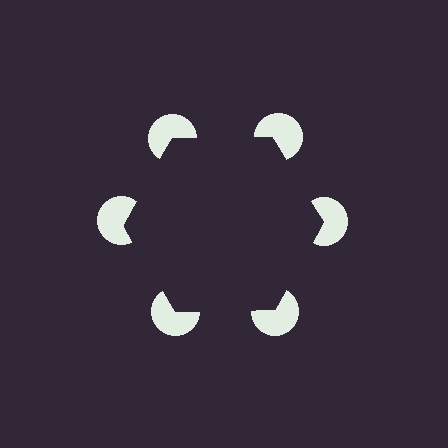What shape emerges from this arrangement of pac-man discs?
An illusory hexagon — its edges are inferred from the aligned wedge cuts in the pac-man discs, not physically drawn.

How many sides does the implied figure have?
6 sides.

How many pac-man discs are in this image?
There are 6 — one at each vertex of the illusory hexagon.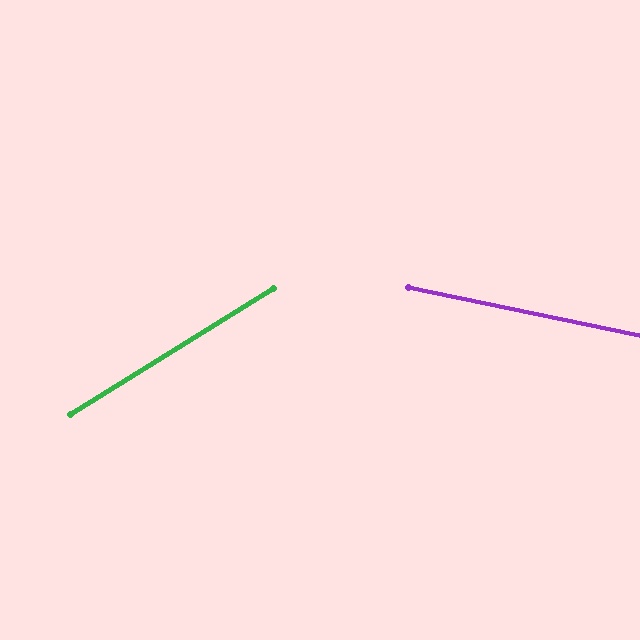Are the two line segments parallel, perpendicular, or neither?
Neither parallel nor perpendicular — they differ by about 44°.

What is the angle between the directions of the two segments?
Approximately 44 degrees.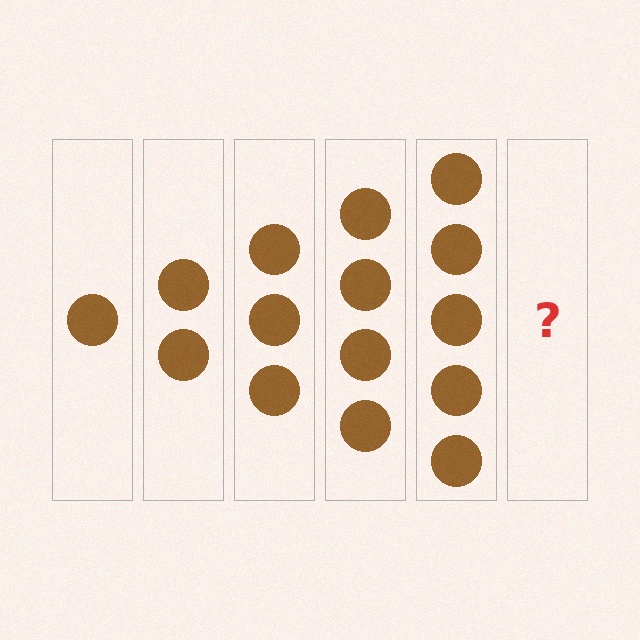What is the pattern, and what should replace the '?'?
The pattern is that each step adds one more circle. The '?' should be 6 circles.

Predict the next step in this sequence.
The next step is 6 circles.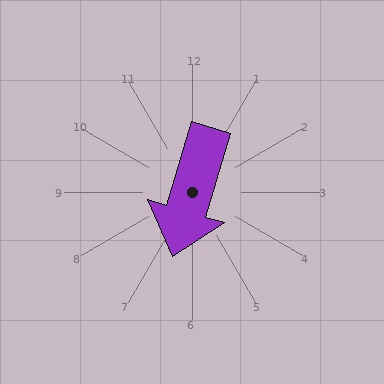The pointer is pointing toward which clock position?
Roughly 7 o'clock.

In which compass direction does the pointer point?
South.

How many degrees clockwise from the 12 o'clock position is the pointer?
Approximately 196 degrees.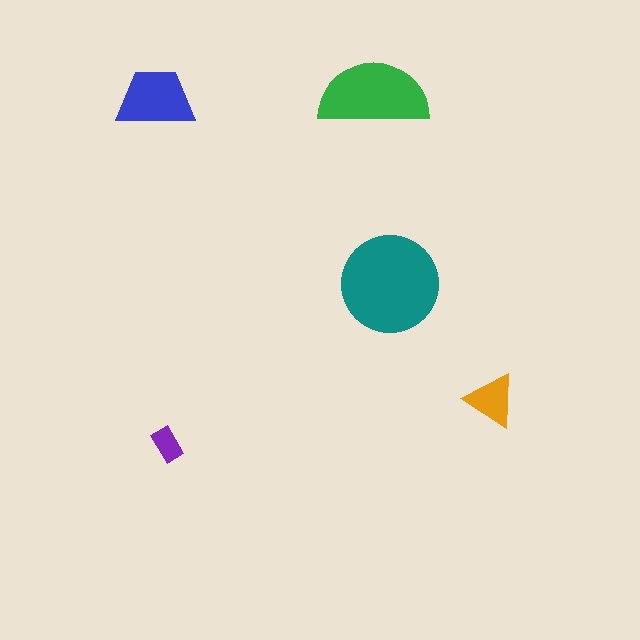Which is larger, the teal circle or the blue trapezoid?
The teal circle.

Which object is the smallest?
The purple rectangle.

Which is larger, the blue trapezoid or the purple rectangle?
The blue trapezoid.